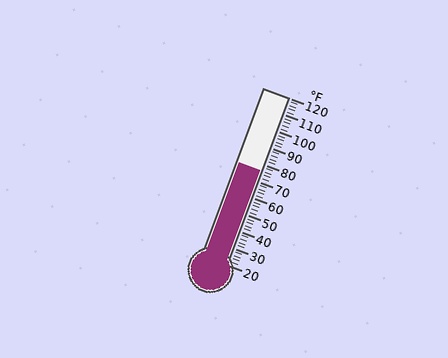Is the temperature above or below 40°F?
The temperature is above 40°F.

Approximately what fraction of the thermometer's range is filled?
The thermometer is filled to approximately 55% of its range.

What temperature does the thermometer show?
The thermometer shows approximately 76°F.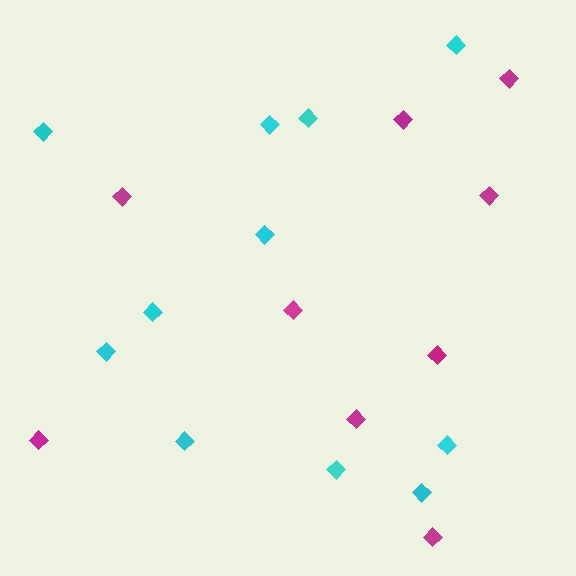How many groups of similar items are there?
There are 2 groups: one group of cyan diamonds (11) and one group of magenta diamonds (9).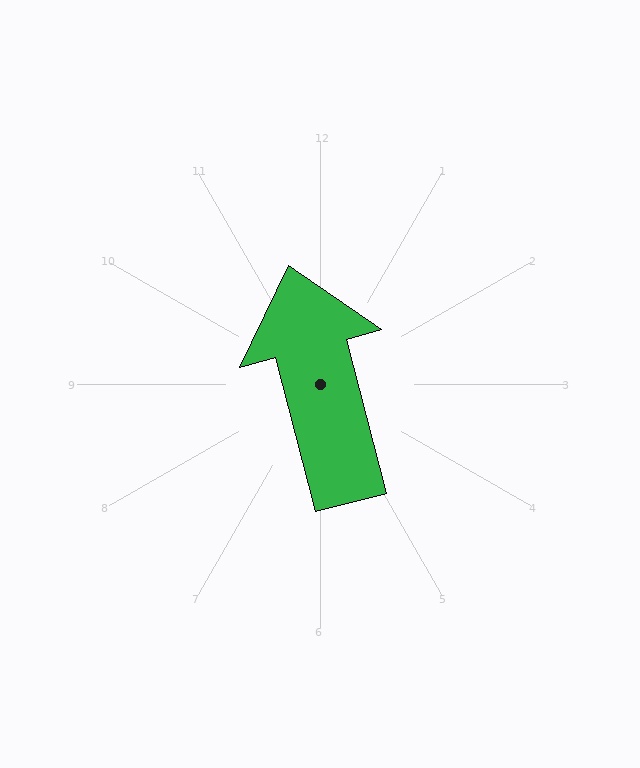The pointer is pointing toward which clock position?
Roughly 12 o'clock.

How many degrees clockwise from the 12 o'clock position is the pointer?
Approximately 345 degrees.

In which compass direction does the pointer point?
North.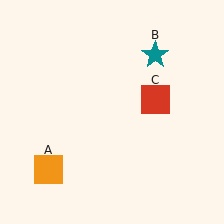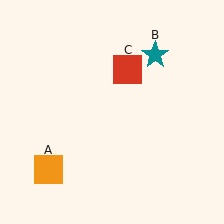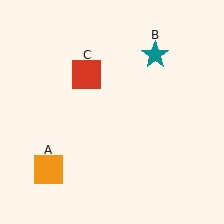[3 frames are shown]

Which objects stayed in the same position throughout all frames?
Orange square (object A) and teal star (object B) remained stationary.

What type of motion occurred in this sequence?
The red square (object C) rotated counterclockwise around the center of the scene.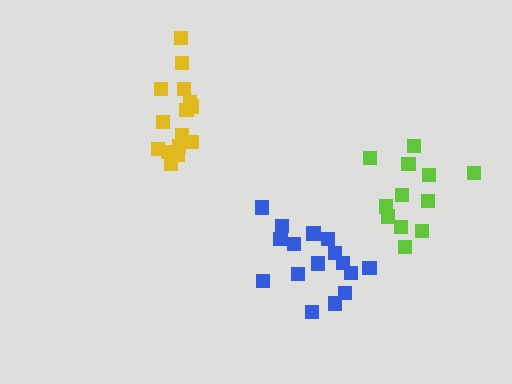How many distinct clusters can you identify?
There are 3 distinct clusters.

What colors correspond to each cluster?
The clusters are colored: yellow, blue, lime.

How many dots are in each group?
Group 1: 15 dots, Group 2: 16 dots, Group 3: 12 dots (43 total).